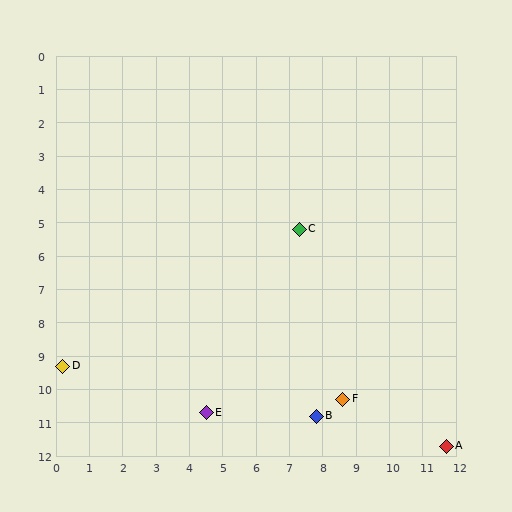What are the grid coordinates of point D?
Point D is at approximately (0.2, 9.3).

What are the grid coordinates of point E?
Point E is at approximately (4.5, 10.7).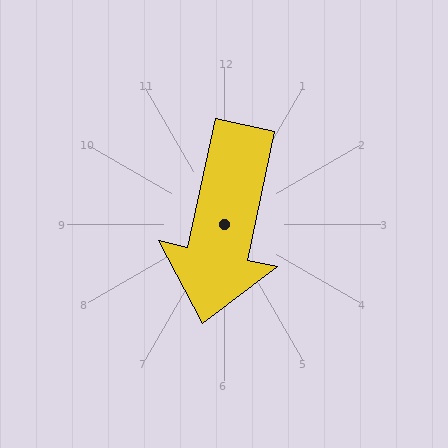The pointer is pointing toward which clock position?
Roughly 6 o'clock.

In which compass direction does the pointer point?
South.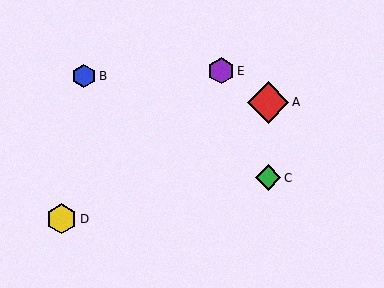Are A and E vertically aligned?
No, A is at x≈268 and E is at x≈221.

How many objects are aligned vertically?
2 objects (A, C) are aligned vertically.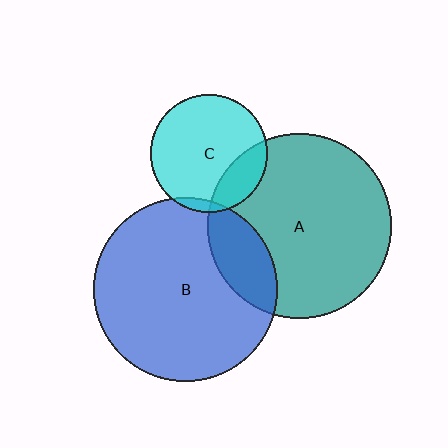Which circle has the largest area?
Circle A (teal).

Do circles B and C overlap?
Yes.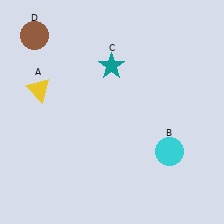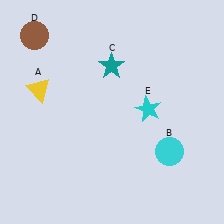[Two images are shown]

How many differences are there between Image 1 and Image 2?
There is 1 difference between the two images.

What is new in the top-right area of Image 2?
A cyan star (E) was added in the top-right area of Image 2.